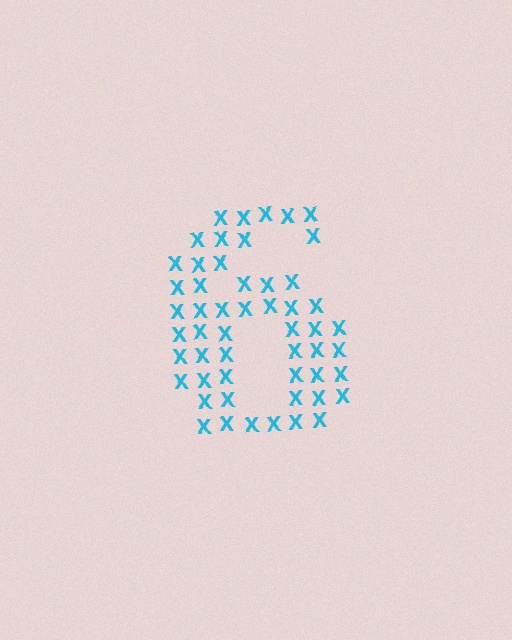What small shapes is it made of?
It is made of small letter X's.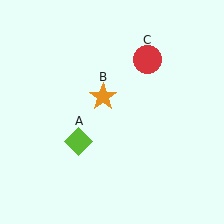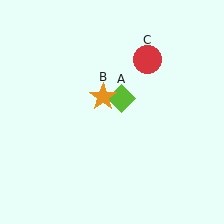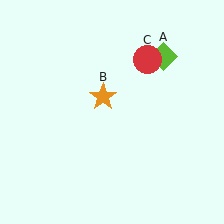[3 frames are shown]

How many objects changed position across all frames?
1 object changed position: lime diamond (object A).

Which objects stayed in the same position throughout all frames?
Orange star (object B) and red circle (object C) remained stationary.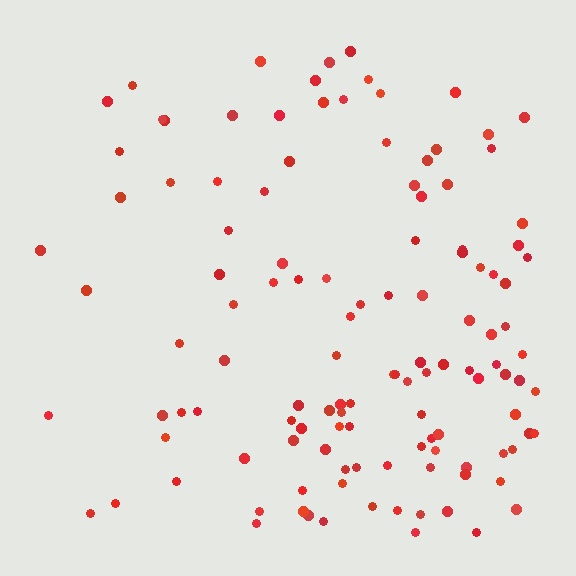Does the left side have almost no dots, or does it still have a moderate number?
Still a moderate number, just noticeably fewer than the right.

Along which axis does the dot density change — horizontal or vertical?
Horizontal.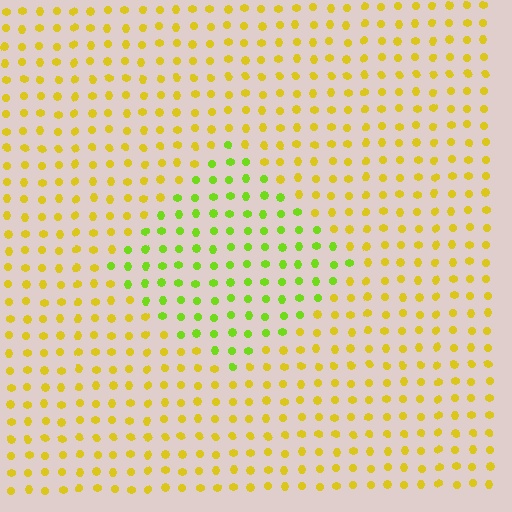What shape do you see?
I see a diamond.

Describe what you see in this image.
The image is filled with small yellow elements in a uniform arrangement. A diamond-shaped region is visible where the elements are tinted to a slightly different hue, forming a subtle color boundary.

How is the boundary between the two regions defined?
The boundary is defined purely by a slight shift in hue (about 40 degrees). Spacing, size, and orientation are identical on both sides.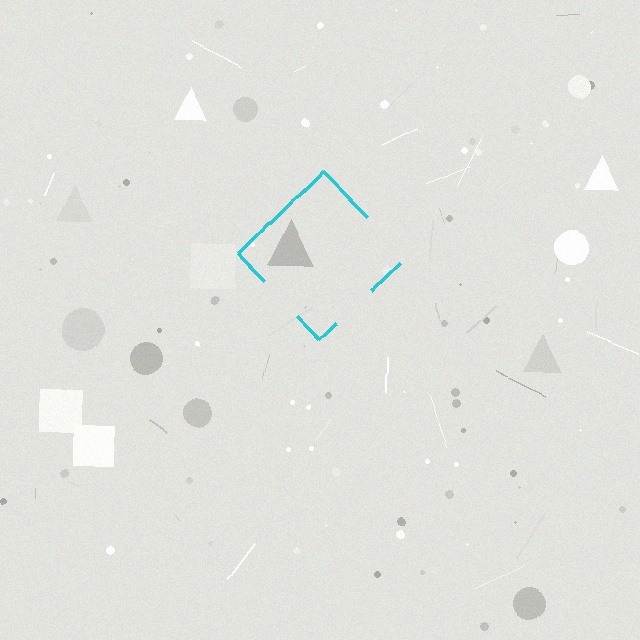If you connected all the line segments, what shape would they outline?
They would outline a diamond.